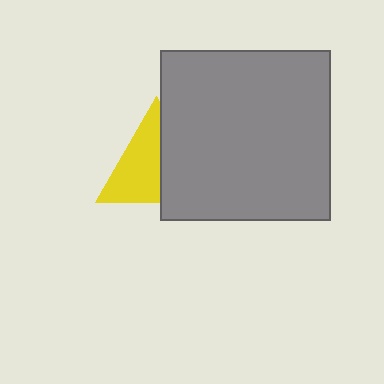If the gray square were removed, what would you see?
You would see the complete yellow triangle.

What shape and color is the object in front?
The object in front is a gray square.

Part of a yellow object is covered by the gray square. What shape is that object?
It is a triangle.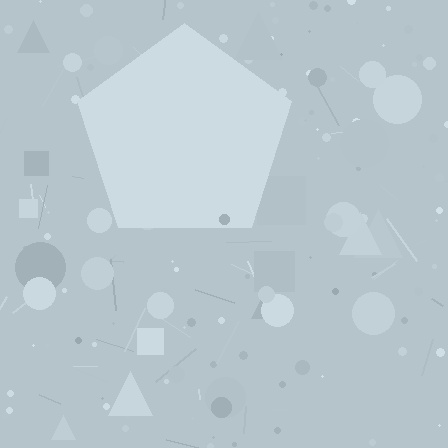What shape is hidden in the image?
A pentagon is hidden in the image.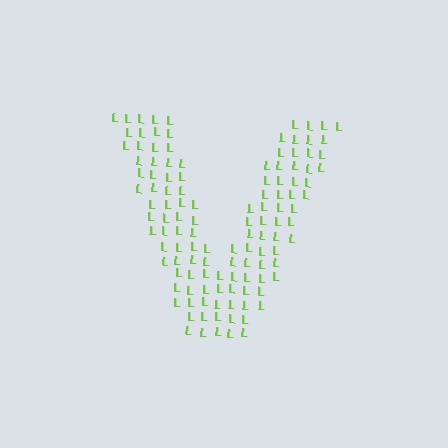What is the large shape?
The large shape is the letter V.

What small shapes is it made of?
It is made of small letter L's.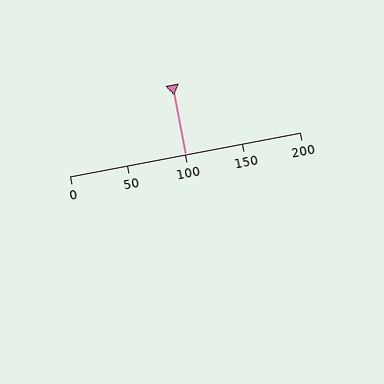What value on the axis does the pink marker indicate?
The marker indicates approximately 100.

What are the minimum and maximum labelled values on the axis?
The axis runs from 0 to 200.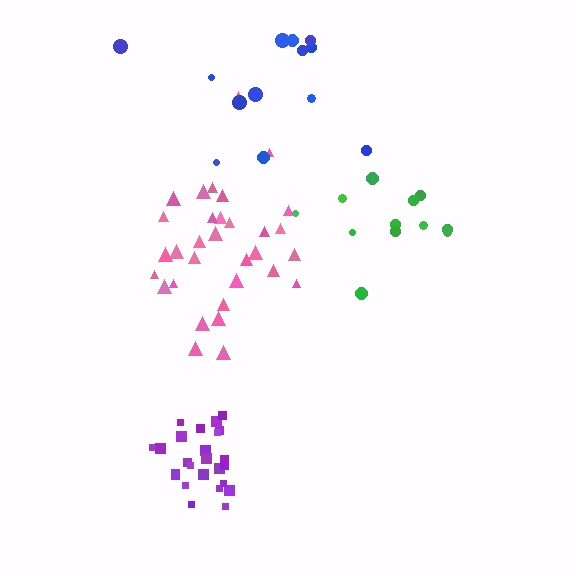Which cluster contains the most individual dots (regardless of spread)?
Pink (32).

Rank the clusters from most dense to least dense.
purple, pink, green, blue.